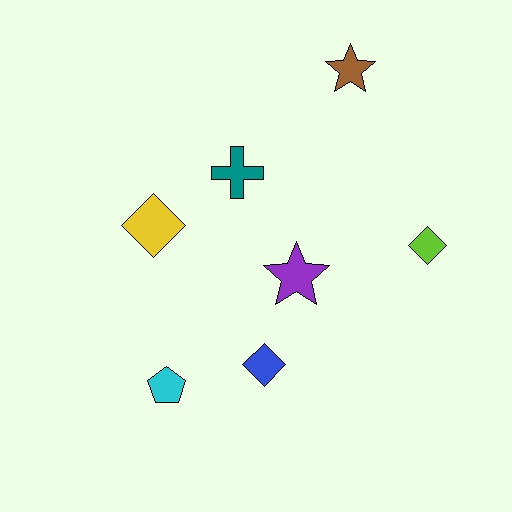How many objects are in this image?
There are 7 objects.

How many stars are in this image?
There are 2 stars.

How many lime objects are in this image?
There is 1 lime object.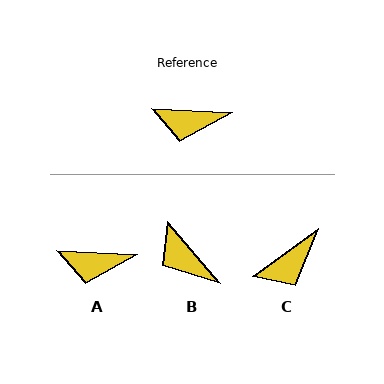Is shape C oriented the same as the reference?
No, it is off by about 39 degrees.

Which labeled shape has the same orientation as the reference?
A.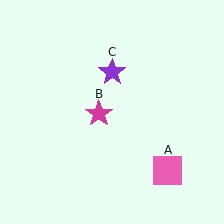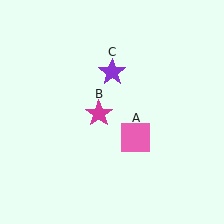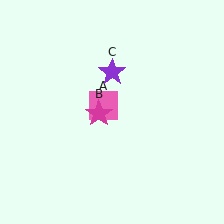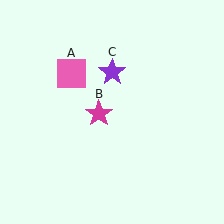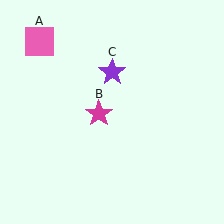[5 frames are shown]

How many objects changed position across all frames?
1 object changed position: pink square (object A).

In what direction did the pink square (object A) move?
The pink square (object A) moved up and to the left.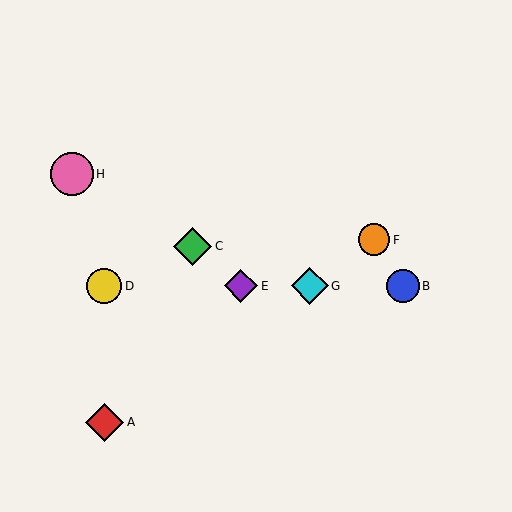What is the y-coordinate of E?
Object E is at y≈286.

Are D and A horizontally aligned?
No, D is at y≈286 and A is at y≈422.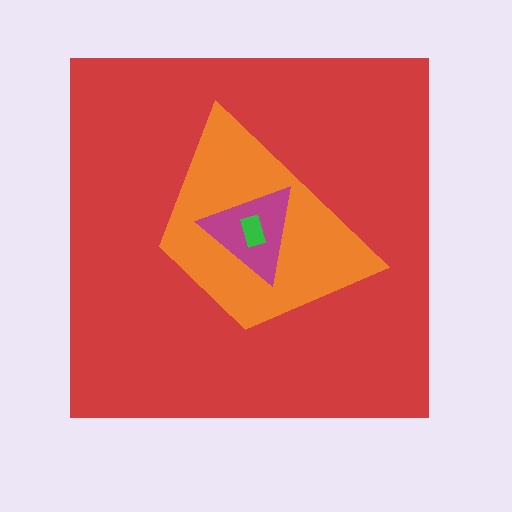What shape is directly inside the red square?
The orange trapezoid.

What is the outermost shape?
The red square.